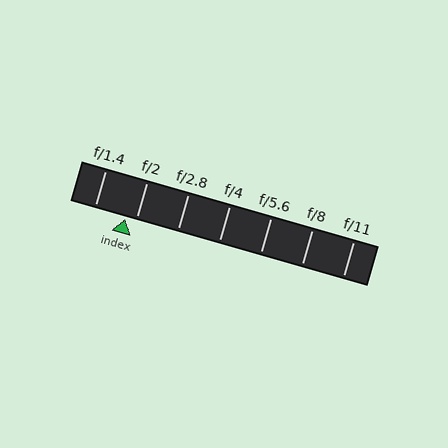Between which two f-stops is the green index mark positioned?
The index mark is between f/1.4 and f/2.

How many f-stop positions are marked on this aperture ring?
There are 7 f-stop positions marked.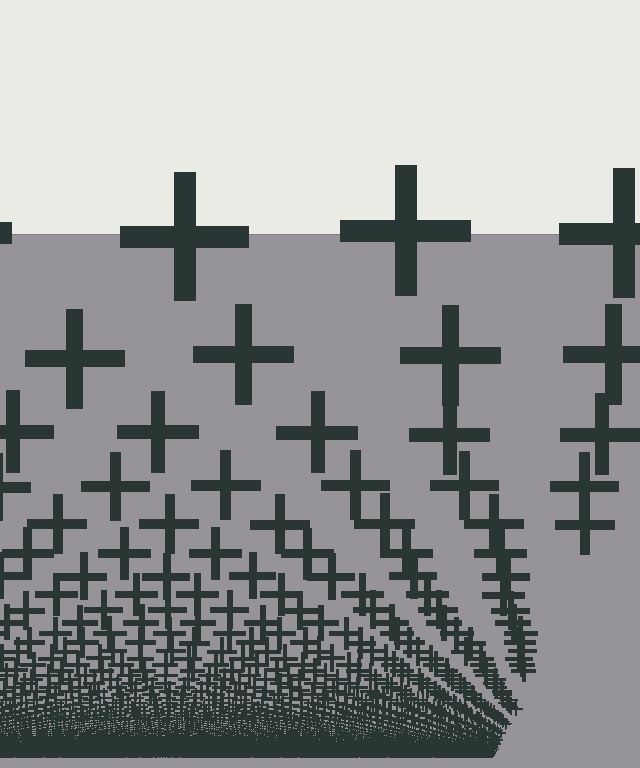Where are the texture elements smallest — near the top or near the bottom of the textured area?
Near the bottom.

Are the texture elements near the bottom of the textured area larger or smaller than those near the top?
Smaller. The gradient is inverted — elements near the bottom are smaller and denser.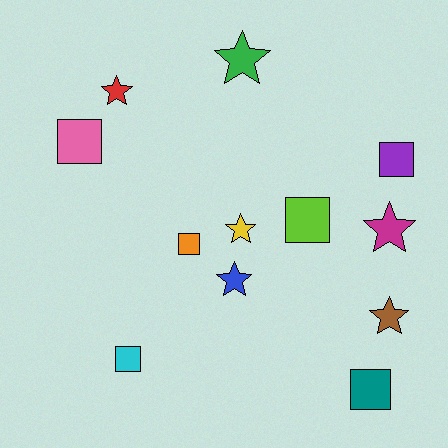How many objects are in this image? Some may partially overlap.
There are 12 objects.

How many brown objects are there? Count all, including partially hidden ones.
There is 1 brown object.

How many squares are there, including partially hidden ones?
There are 6 squares.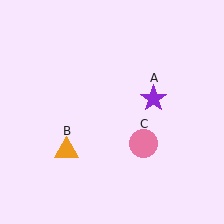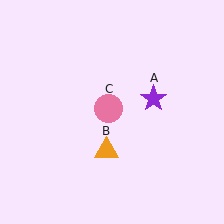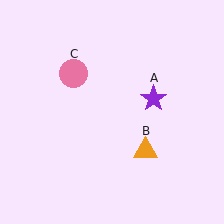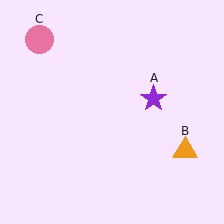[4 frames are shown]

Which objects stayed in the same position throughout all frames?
Purple star (object A) remained stationary.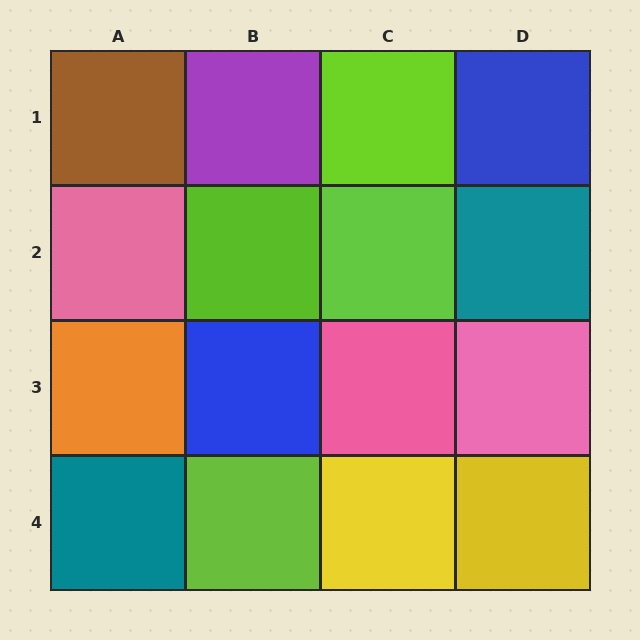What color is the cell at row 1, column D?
Blue.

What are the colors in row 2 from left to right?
Pink, lime, lime, teal.